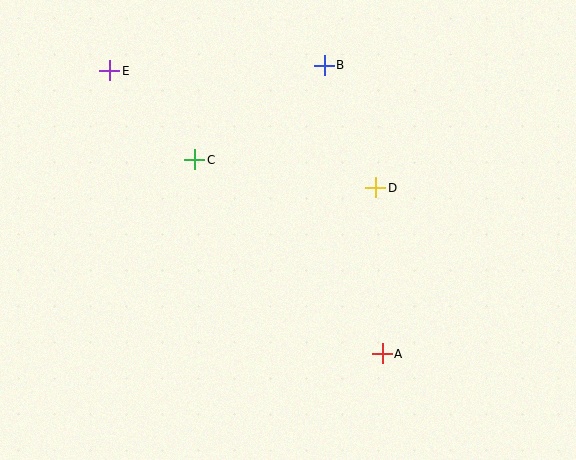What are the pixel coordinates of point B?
Point B is at (324, 65).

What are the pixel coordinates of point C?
Point C is at (195, 160).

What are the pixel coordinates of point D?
Point D is at (376, 188).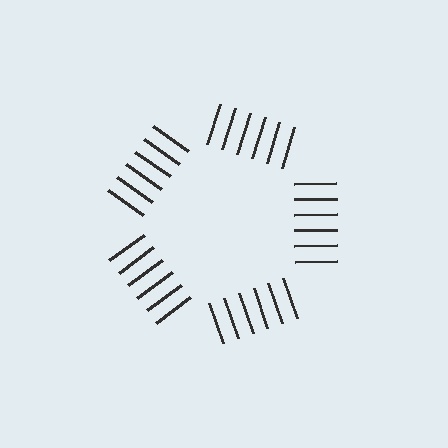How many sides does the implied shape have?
5 sides — the line-ends trace a pentagon.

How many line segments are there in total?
30 — 6 along each of the 5 edges.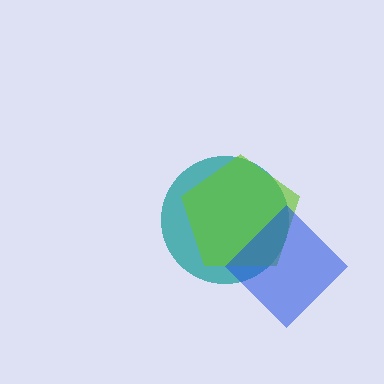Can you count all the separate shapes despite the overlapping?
Yes, there are 3 separate shapes.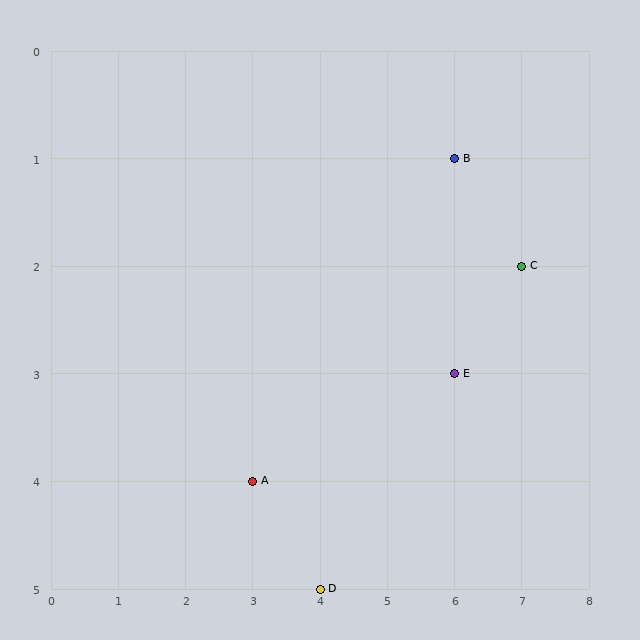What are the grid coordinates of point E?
Point E is at grid coordinates (6, 3).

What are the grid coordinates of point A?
Point A is at grid coordinates (3, 4).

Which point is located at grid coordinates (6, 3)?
Point E is at (6, 3).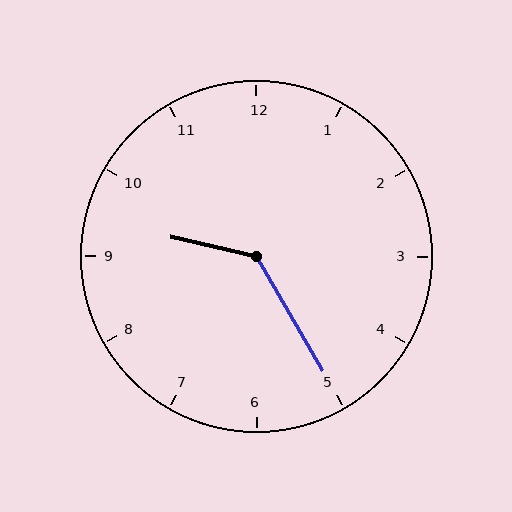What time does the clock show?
9:25.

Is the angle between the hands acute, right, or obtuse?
It is obtuse.